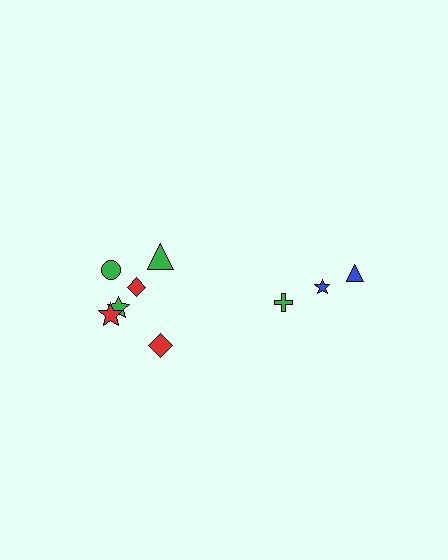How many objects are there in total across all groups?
There are 9 objects.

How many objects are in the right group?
There are 3 objects.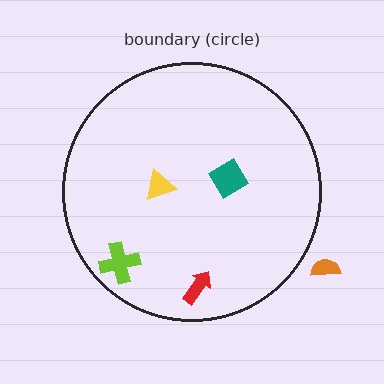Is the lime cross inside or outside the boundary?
Inside.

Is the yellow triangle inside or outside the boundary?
Inside.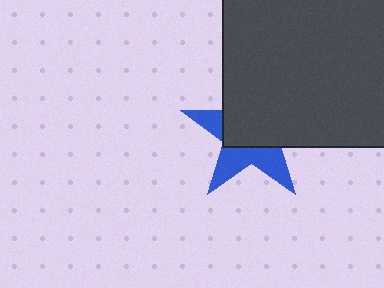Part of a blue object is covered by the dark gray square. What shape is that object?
It is a star.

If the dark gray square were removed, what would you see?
You would see the complete blue star.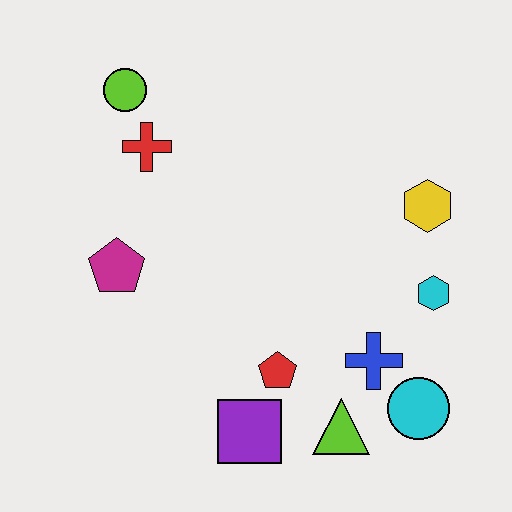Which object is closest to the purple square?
The red pentagon is closest to the purple square.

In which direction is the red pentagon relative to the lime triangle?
The red pentagon is to the left of the lime triangle.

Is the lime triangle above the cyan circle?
No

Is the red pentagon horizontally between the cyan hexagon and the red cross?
Yes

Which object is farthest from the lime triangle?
The lime circle is farthest from the lime triangle.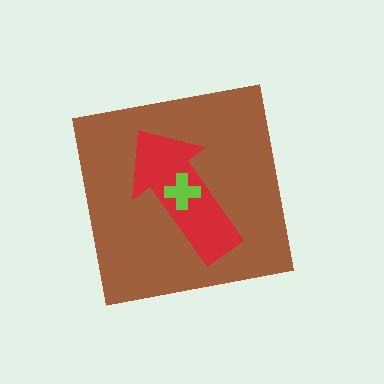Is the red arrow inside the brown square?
Yes.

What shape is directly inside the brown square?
The red arrow.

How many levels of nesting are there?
3.